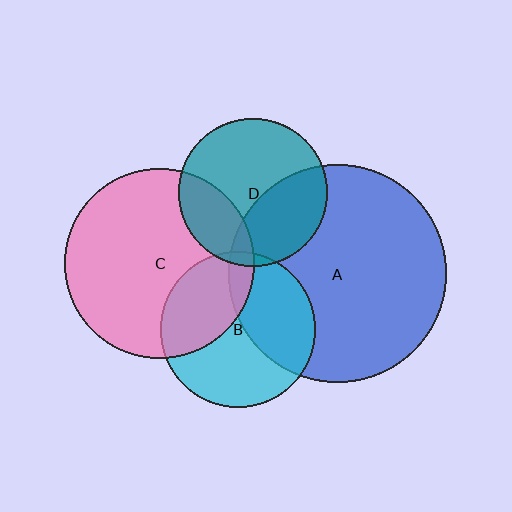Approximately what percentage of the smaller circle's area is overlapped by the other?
Approximately 25%.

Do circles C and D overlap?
Yes.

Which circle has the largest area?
Circle A (blue).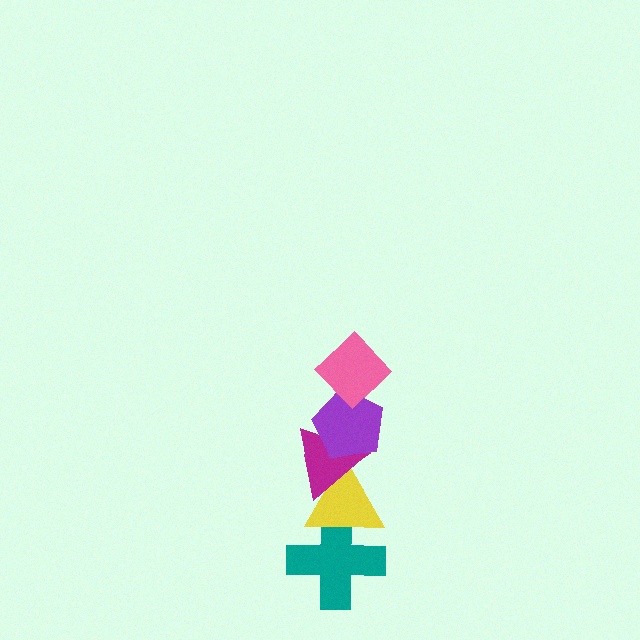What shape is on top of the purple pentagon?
The pink diamond is on top of the purple pentagon.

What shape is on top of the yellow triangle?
The magenta triangle is on top of the yellow triangle.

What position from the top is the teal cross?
The teal cross is 5th from the top.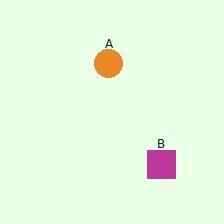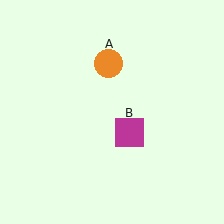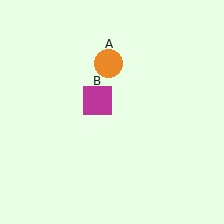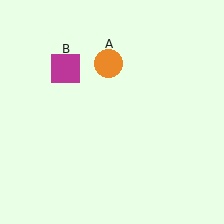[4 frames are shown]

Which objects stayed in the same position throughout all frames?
Orange circle (object A) remained stationary.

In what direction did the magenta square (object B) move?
The magenta square (object B) moved up and to the left.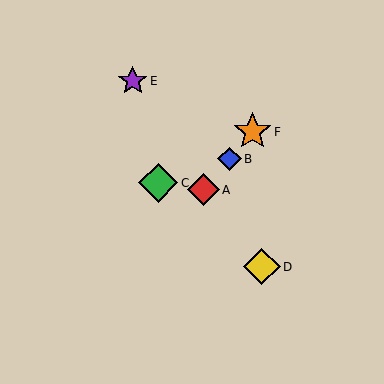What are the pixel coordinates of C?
Object C is at (158, 183).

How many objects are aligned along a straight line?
3 objects (A, B, F) are aligned along a straight line.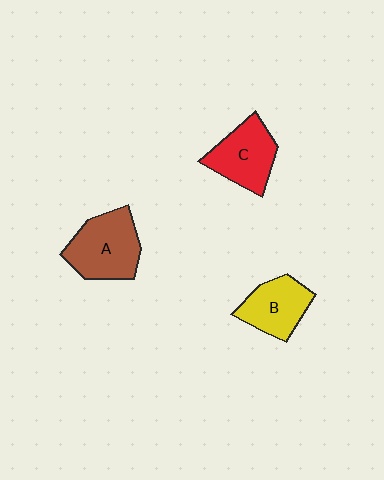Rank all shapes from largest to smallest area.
From largest to smallest: A (brown), C (red), B (yellow).